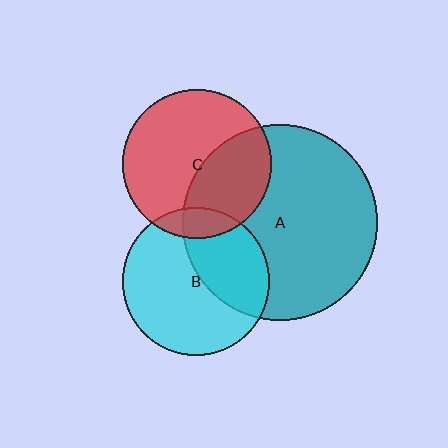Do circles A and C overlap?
Yes.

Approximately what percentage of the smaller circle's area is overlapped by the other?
Approximately 40%.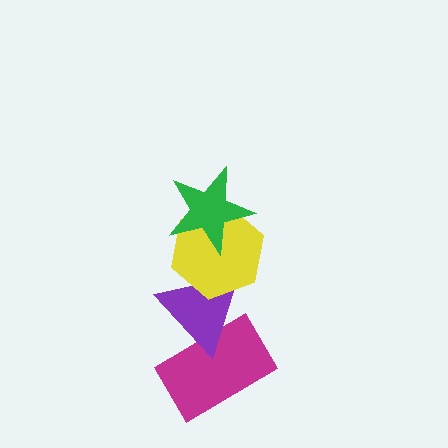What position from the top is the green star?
The green star is 1st from the top.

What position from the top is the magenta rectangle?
The magenta rectangle is 4th from the top.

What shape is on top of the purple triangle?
The yellow hexagon is on top of the purple triangle.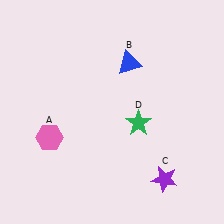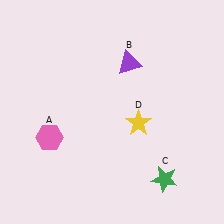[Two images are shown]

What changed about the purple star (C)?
In Image 1, C is purple. In Image 2, it changed to green.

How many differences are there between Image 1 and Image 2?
There are 3 differences between the two images.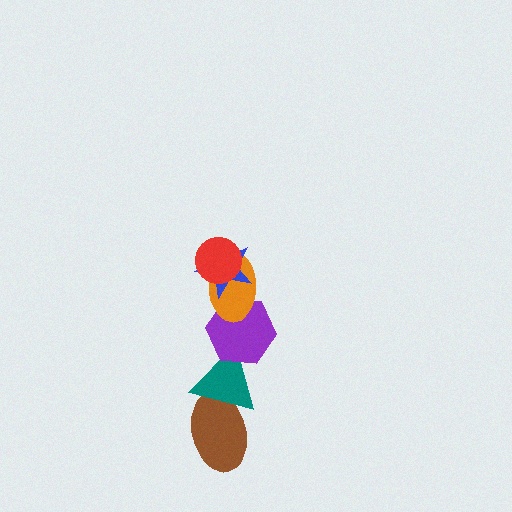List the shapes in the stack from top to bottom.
From top to bottom: the red circle, the blue star, the orange ellipse, the purple hexagon, the teal triangle, the brown ellipse.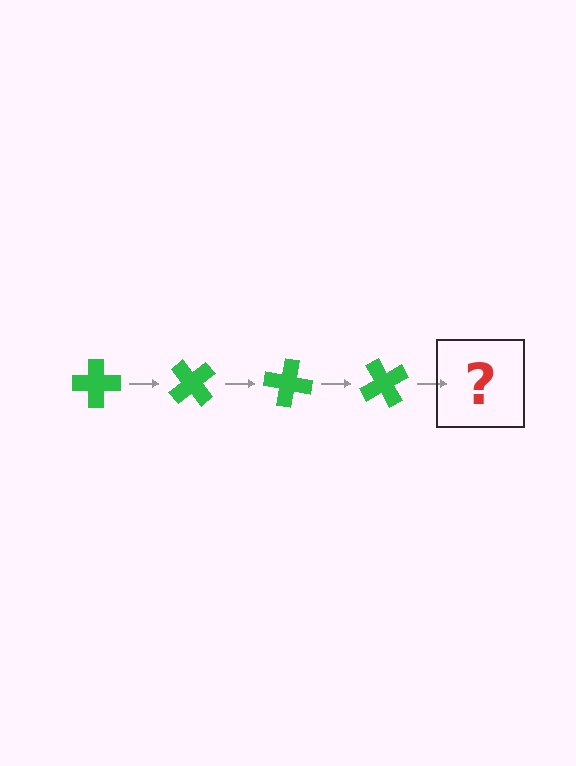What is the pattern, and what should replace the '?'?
The pattern is that the cross rotates 50 degrees each step. The '?' should be a green cross rotated 200 degrees.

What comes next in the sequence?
The next element should be a green cross rotated 200 degrees.